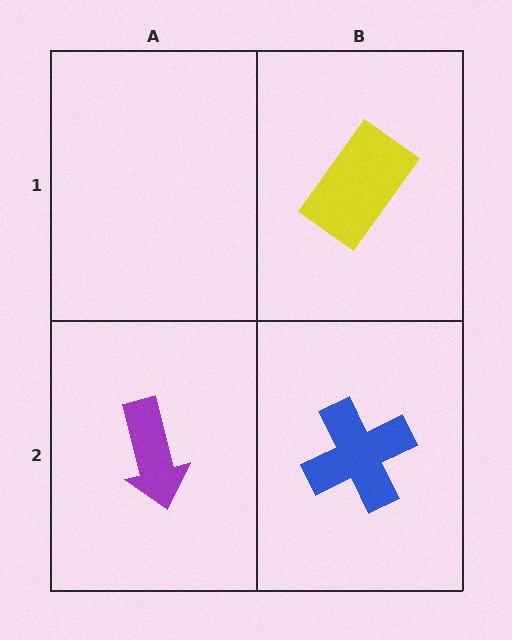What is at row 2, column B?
A blue cross.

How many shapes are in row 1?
1 shape.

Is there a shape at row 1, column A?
No, that cell is empty.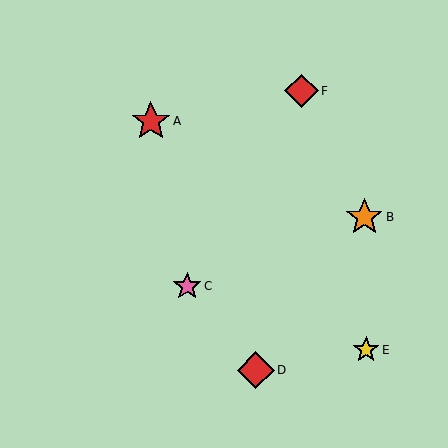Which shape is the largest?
The red star (labeled A) is the largest.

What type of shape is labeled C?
Shape C is a pink star.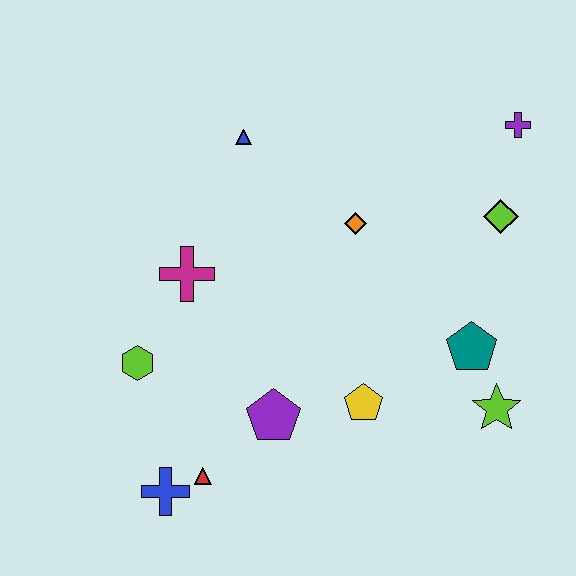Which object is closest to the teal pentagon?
The lime star is closest to the teal pentagon.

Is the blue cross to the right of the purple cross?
No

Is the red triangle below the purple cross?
Yes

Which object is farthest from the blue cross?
The purple cross is farthest from the blue cross.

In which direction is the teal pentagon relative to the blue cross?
The teal pentagon is to the right of the blue cross.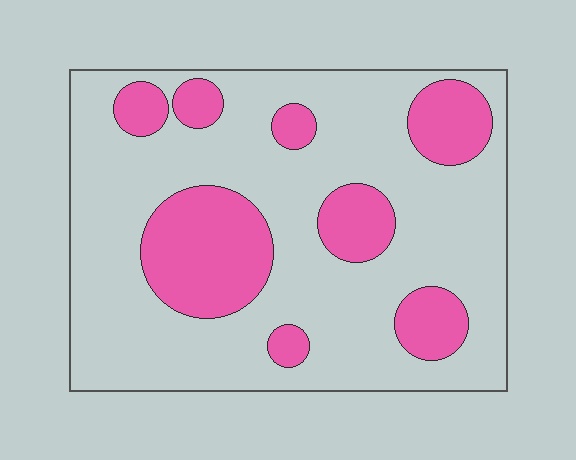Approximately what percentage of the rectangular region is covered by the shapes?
Approximately 25%.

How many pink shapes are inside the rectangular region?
8.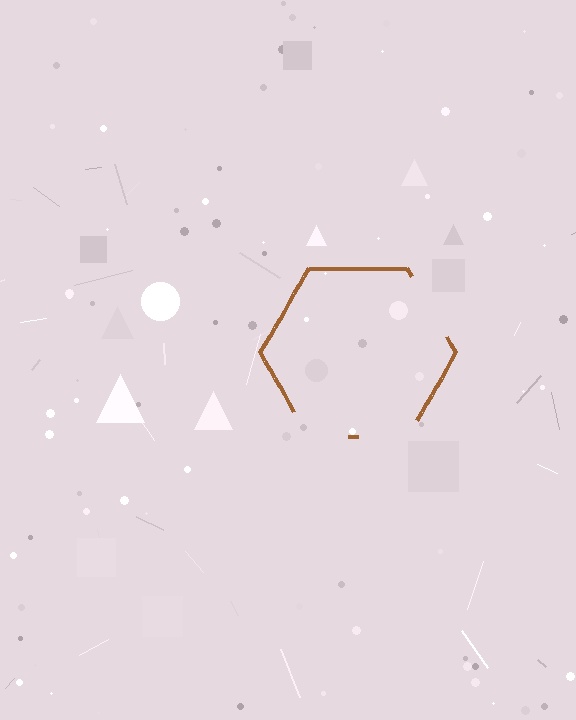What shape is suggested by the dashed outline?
The dashed outline suggests a hexagon.